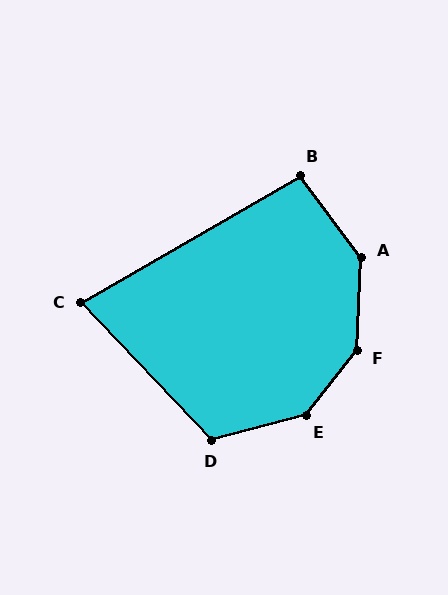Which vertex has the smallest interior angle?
C, at approximately 76 degrees.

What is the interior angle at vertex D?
Approximately 118 degrees (obtuse).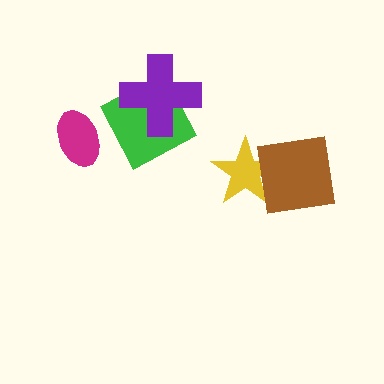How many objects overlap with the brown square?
1 object overlaps with the brown square.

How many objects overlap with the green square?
1 object overlaps with the green square.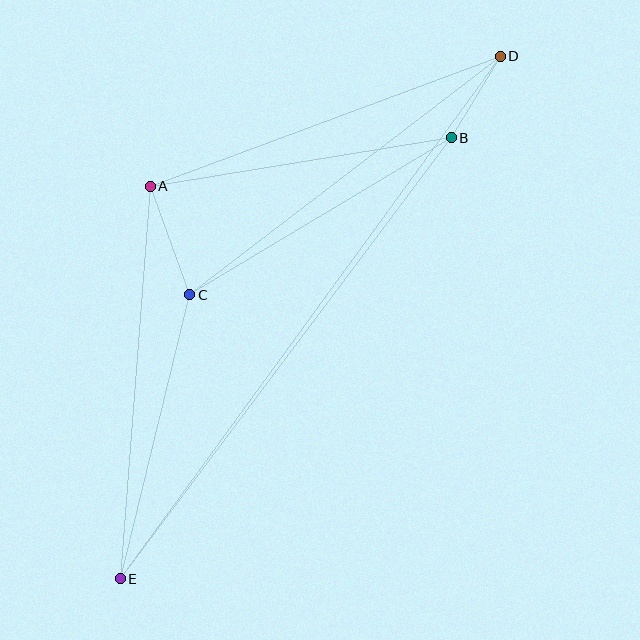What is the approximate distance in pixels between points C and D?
The distance between C and D is approximately 391 pixels.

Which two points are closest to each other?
Points B and D are closest to each other.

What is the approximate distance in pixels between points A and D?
The distance between A and D is approximately 373 pixels.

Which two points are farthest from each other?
Points D and E are farthest from each other.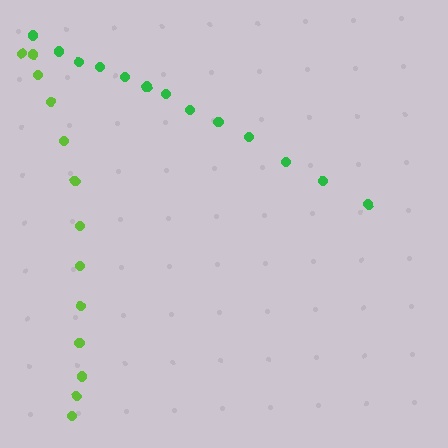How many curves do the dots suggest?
There are 2 distinct paths.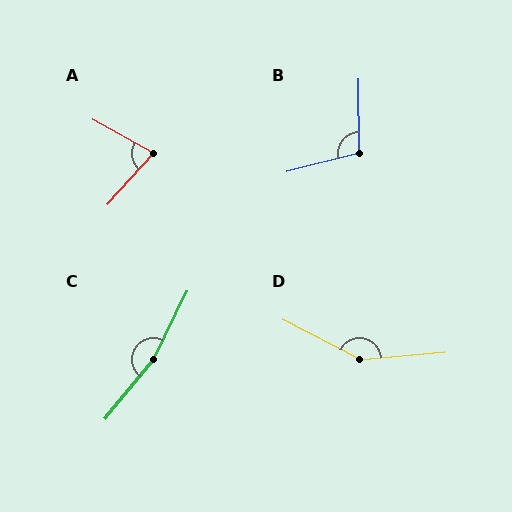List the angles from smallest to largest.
A (77°), B (104°), D (148°), C (167°).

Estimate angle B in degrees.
Approximately 104 degrees.